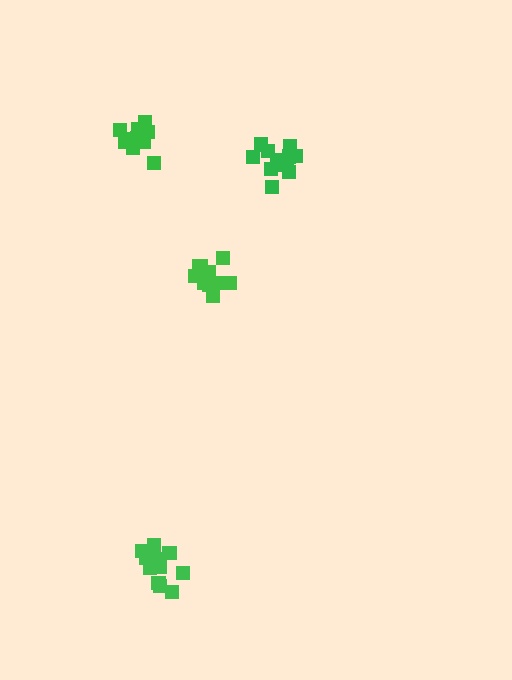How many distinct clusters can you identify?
There are 4 distinct clusters.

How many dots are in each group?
Group 1: 11 dots, Group 2: 10 dots, Group 3: 13 dots, Group 4: 12 dots (46 total).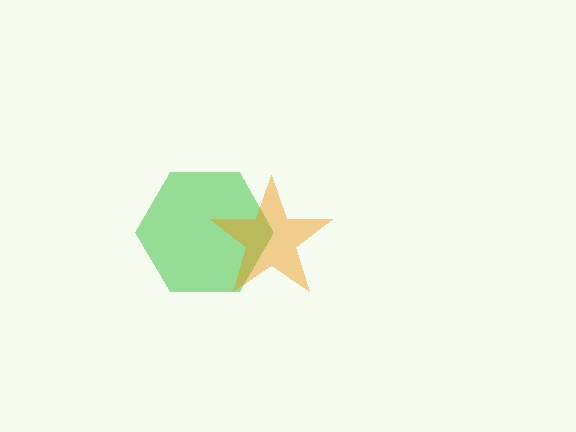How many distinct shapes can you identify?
There are 2 distinct shapes: a green hexagon, an orange star.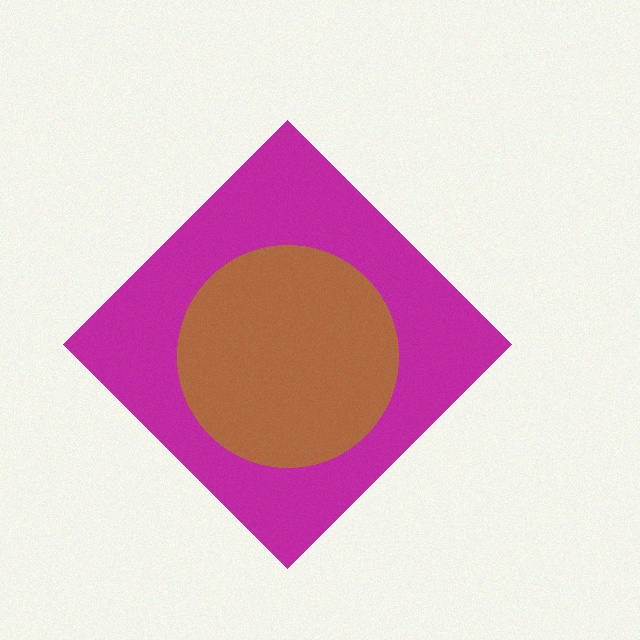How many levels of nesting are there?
2.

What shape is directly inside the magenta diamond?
The brown circle.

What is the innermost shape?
The brown circle.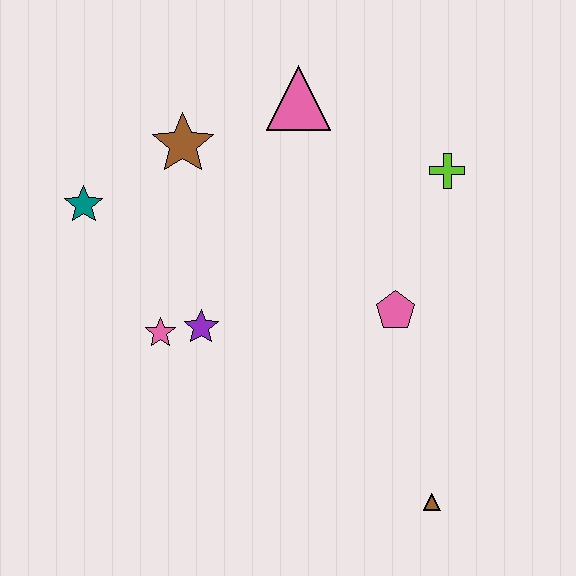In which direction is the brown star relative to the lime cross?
The brown star is to the left of the lime cross.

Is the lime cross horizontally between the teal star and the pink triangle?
No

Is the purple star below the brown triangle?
No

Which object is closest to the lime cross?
The pink pentagon is closest to the lime cross.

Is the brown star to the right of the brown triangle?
No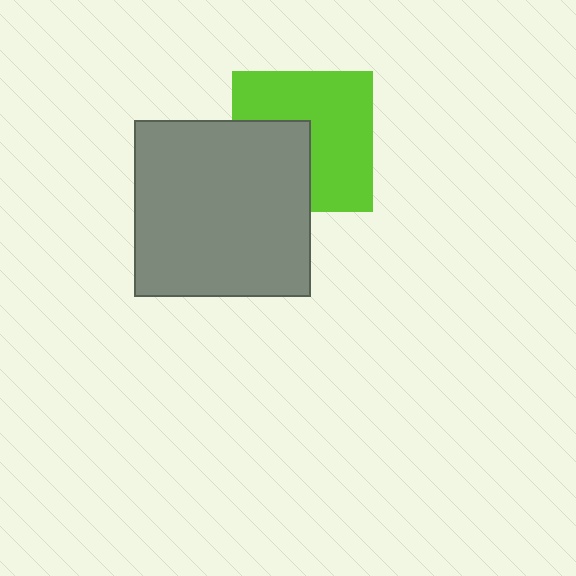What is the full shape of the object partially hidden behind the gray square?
The partially hidden object is a lime square.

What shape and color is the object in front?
The object in front is a gray square.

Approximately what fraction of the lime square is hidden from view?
Roughly 37% of the lime square is hidden behind the gray square.